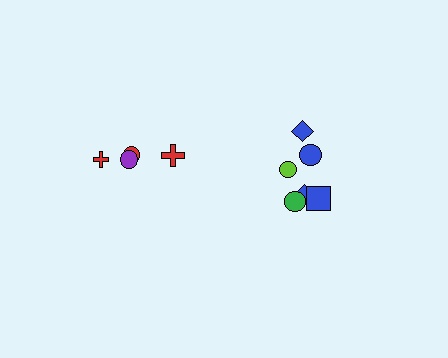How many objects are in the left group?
There are 4 objects.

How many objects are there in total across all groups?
There are 10 objects.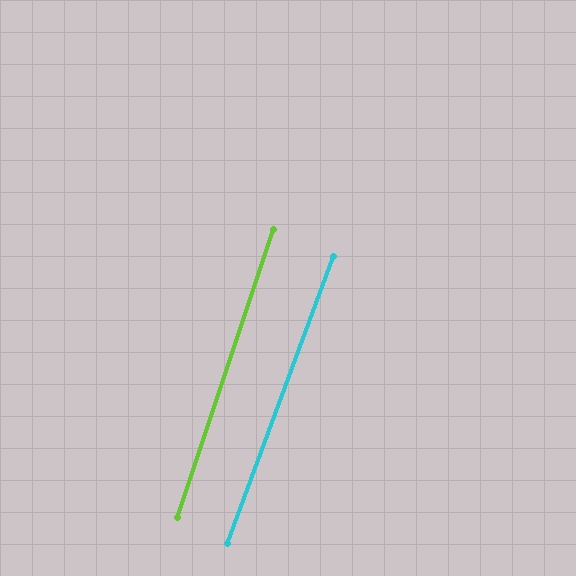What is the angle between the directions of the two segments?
Approximately 2 degrees.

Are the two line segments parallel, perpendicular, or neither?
Parallel — their directions differ by only 1.9°.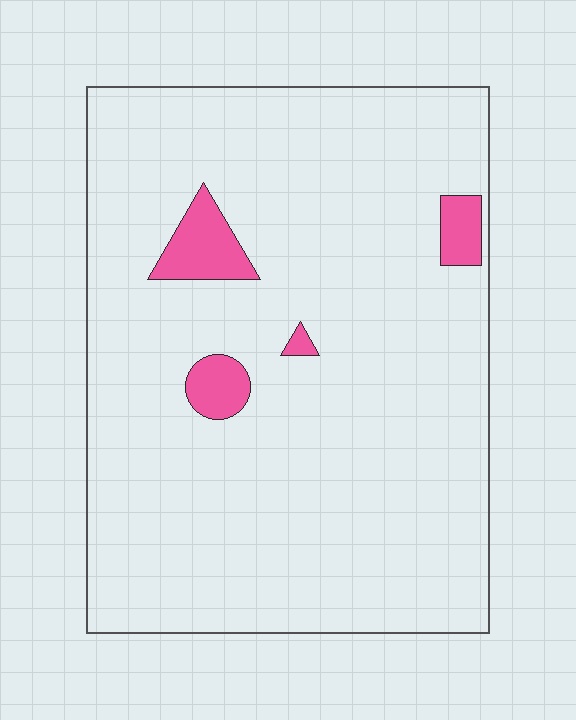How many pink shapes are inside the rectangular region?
4.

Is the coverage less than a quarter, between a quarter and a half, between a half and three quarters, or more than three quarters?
Less than a quarter.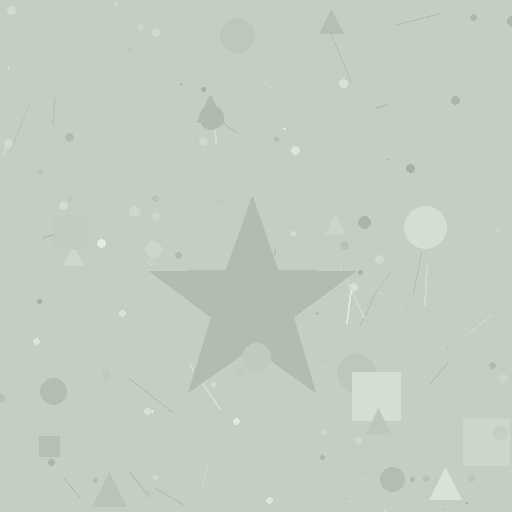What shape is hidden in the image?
A star is hidden in the image.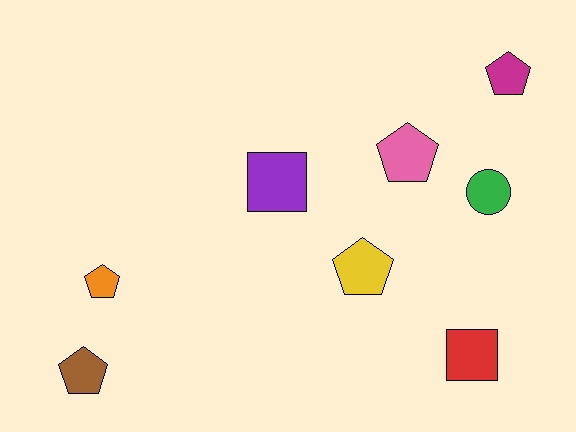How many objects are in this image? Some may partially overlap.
There are 8 objects.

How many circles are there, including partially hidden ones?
There is 1 circle.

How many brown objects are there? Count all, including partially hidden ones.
There is 1 brown object.